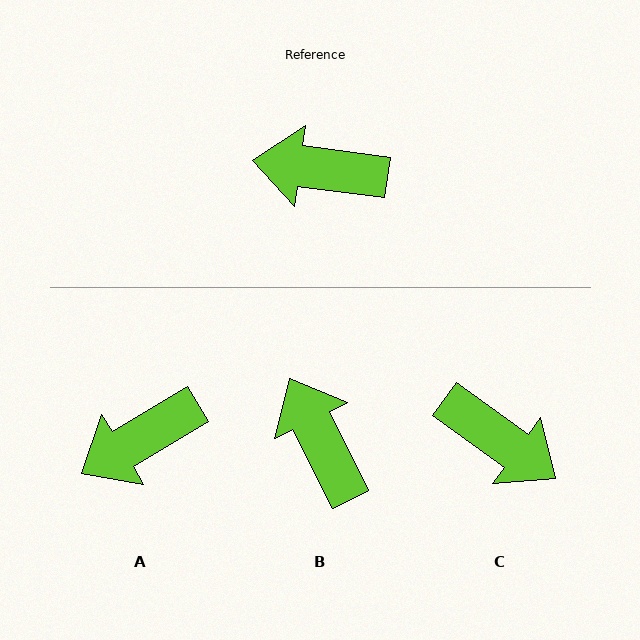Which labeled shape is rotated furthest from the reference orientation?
C, about 151 degrees away.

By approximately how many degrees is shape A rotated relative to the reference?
Approximately 38 degrees counter-clockwise.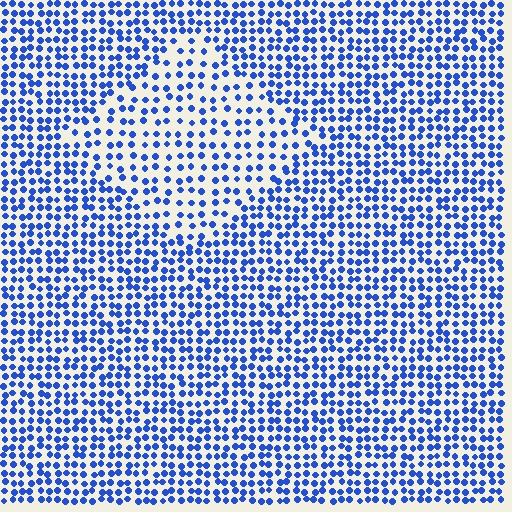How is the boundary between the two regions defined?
The boundary is defined by a change in element density (approximately 1.7x ratio). All elements are the same color, size, and shape.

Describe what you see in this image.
The image contains small blue elements arranged at two different densities. A diamond-shaped region is visible where the elements are less densely packed than the surrounding area.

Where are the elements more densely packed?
The elements are more densely packed outside the diamond boundary.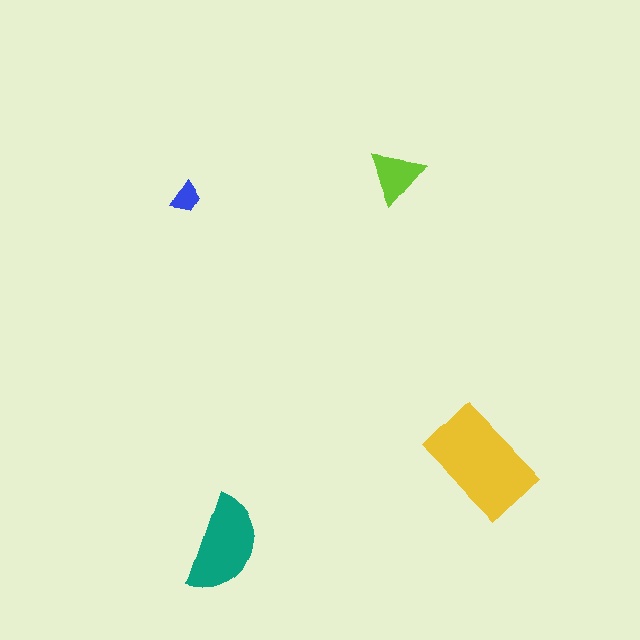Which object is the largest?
The yellow rectangle.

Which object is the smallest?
The blue trapezoid.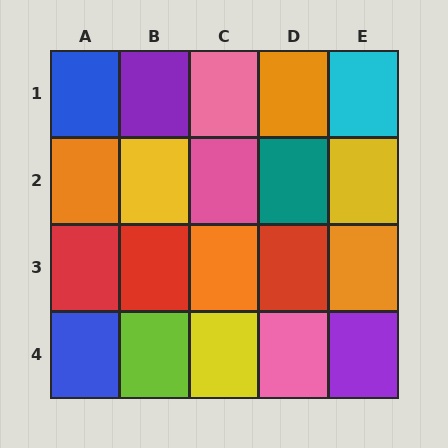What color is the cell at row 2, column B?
Yellow.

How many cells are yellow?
3 cells are yellow.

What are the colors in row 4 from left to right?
Blue, lime, yellow, pink, purple.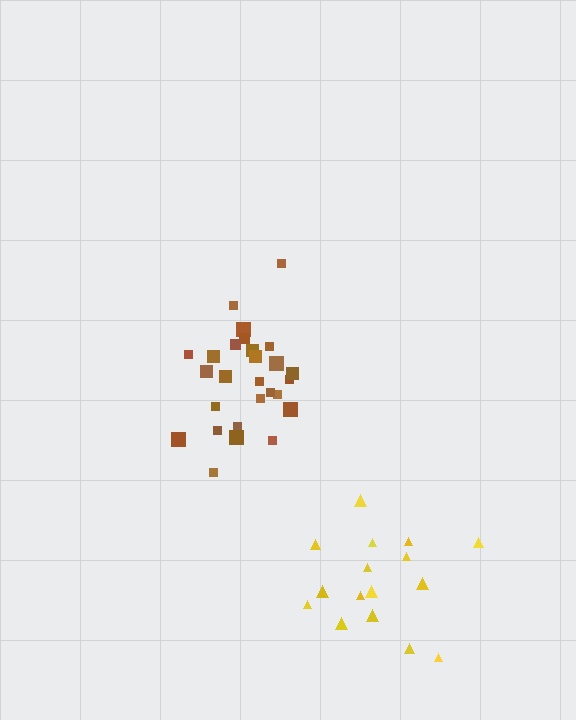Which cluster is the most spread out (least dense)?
Yellow.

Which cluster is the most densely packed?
Brown.